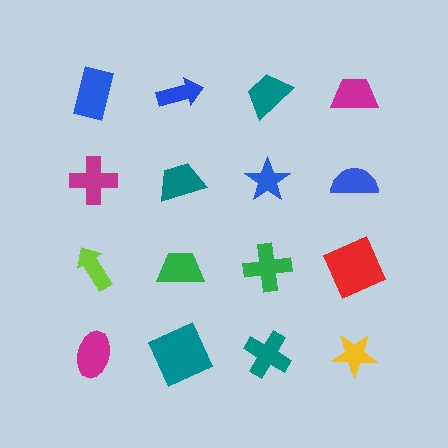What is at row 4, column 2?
A teal square.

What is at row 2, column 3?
A blue star.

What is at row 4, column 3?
A teal cross.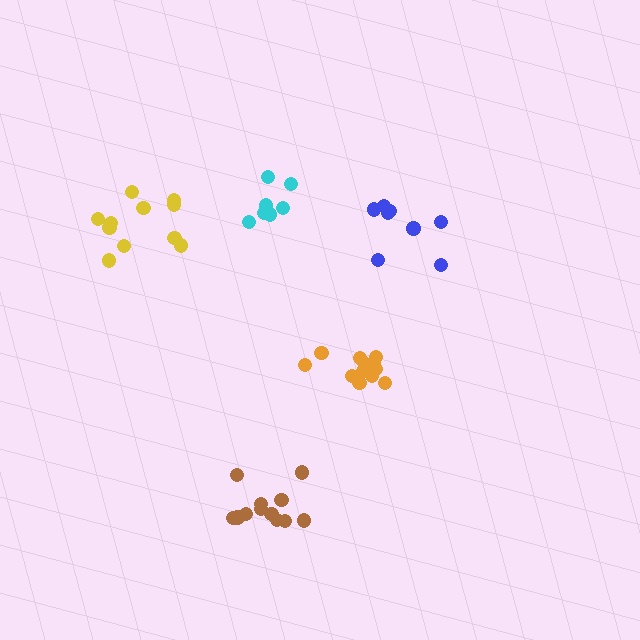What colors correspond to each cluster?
The clusters are colored: orange, cyan, blue, yellow, brown.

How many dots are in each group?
Group 1: 12 dots, Group 2: 8 dots, Group 3: 8 dots, Group 4: 11 dots, Group 5: 12 dots (51 total).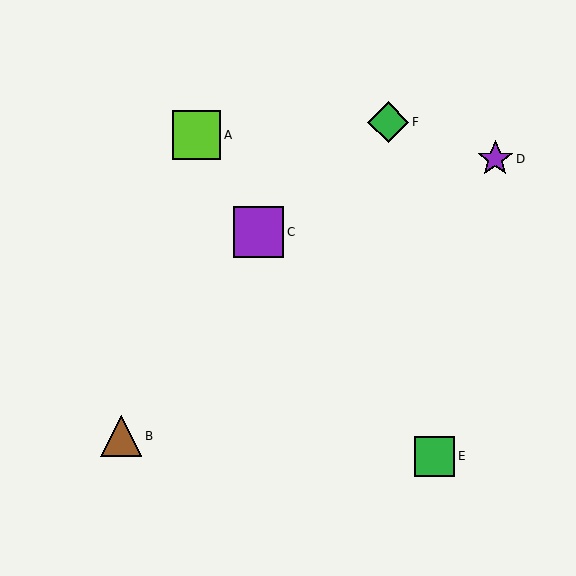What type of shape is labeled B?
Shape B is a brown triangle.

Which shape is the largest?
The purple square (labeled C) is the largest.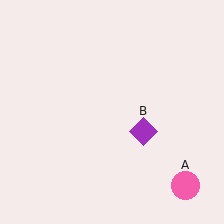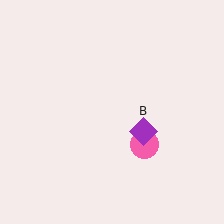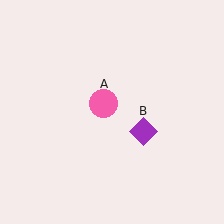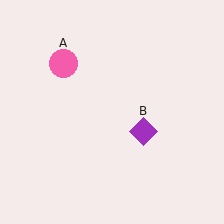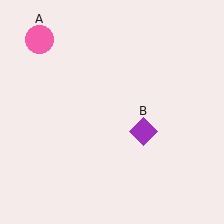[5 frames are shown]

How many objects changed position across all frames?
1 object changed position: pink circle (object A).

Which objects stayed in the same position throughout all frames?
Purple diamond (object B) remained stationary.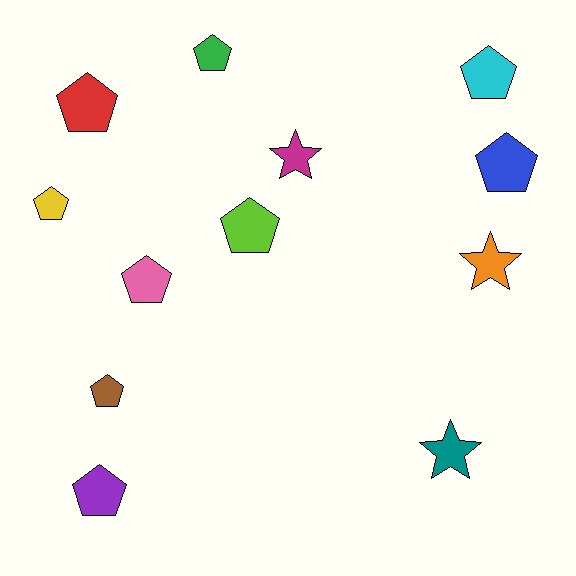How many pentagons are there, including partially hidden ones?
There are 9 pentagons.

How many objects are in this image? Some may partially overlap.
There are 12 objects.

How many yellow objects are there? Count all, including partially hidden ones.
There is 1 yellow object.